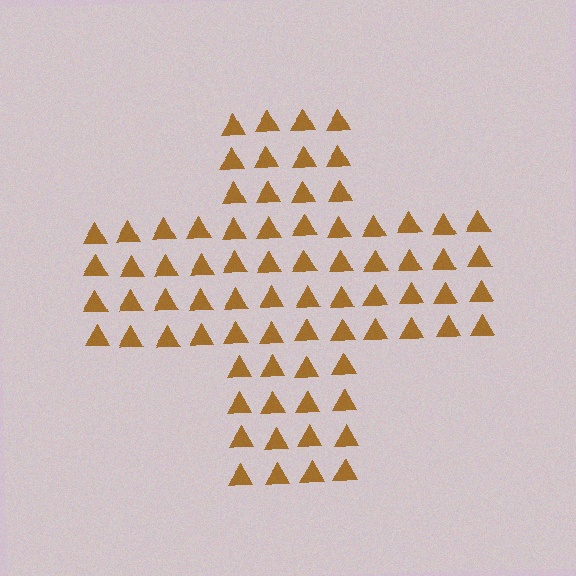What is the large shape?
The large shape is a cross.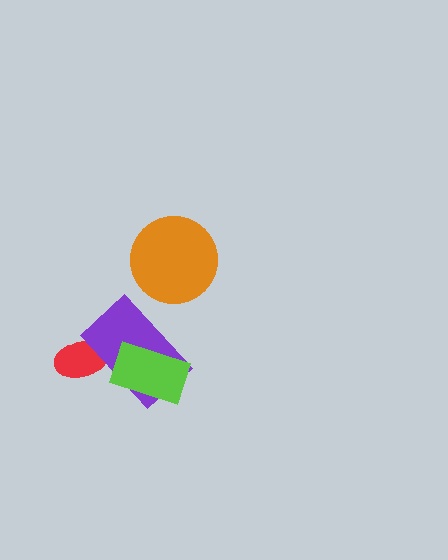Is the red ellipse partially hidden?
Yes, it is partially covered by another shape.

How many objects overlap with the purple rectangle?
2 objects overlap with the purple rectangle.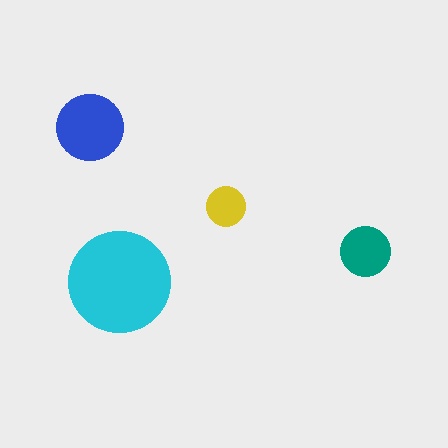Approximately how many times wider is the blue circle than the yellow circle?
About 1.5 times wider.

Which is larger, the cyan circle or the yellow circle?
The cyan one.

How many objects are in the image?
There are 4 objects in the image.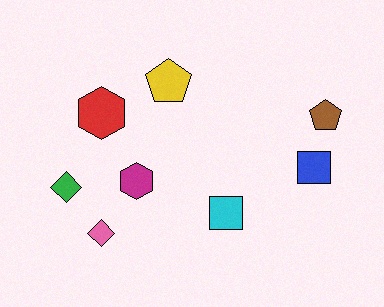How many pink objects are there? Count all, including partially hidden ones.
There is 1 pink object.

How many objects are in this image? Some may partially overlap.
There are 8 objects.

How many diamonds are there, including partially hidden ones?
There are 2 diamonds.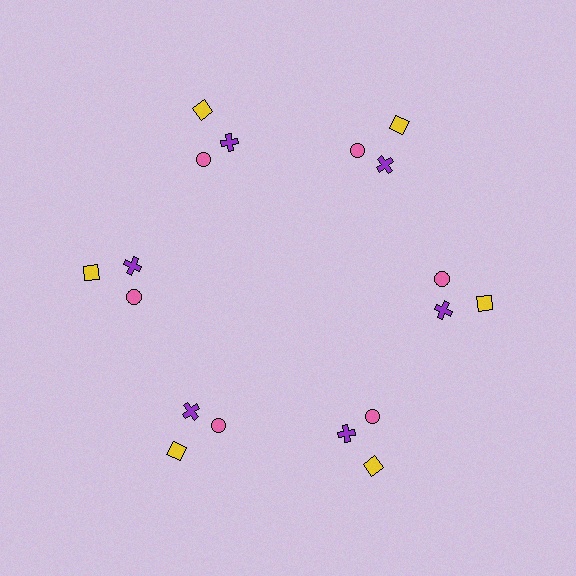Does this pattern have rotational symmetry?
Yes, this pattern has 6-fold rotational symmetry. It looks the same after rotating 60 degrees around the center.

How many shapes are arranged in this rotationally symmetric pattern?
There are 18 shapes, arranged in 6 groups of 3.